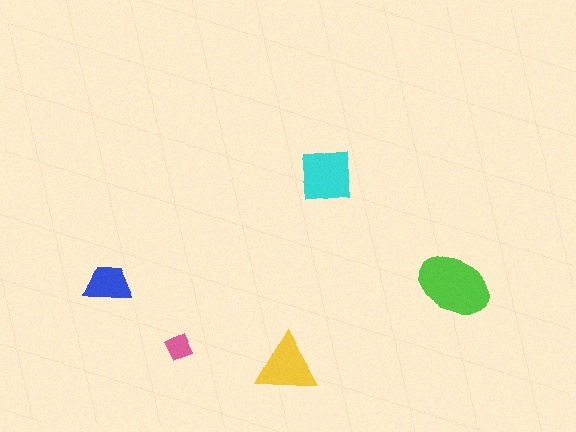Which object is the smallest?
The pink diamond.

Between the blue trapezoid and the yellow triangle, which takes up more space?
The yellow triangle.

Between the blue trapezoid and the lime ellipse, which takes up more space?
The lime ellipse.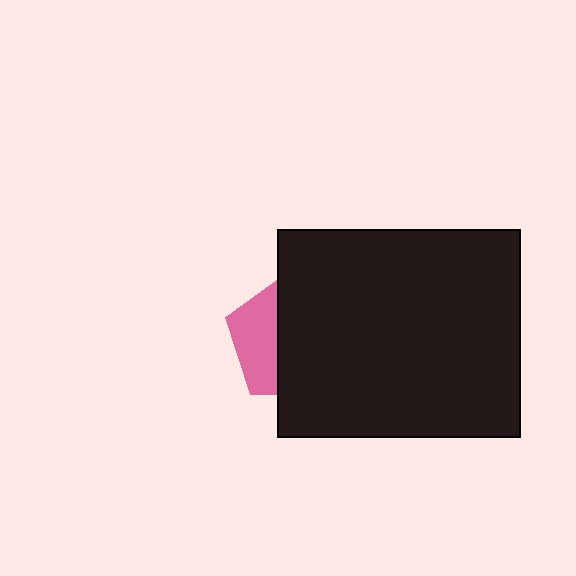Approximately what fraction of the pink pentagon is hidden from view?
Roughly 64% of the pink pentagon is hidden behind the black rectangle.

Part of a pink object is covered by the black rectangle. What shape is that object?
It is a pentagon.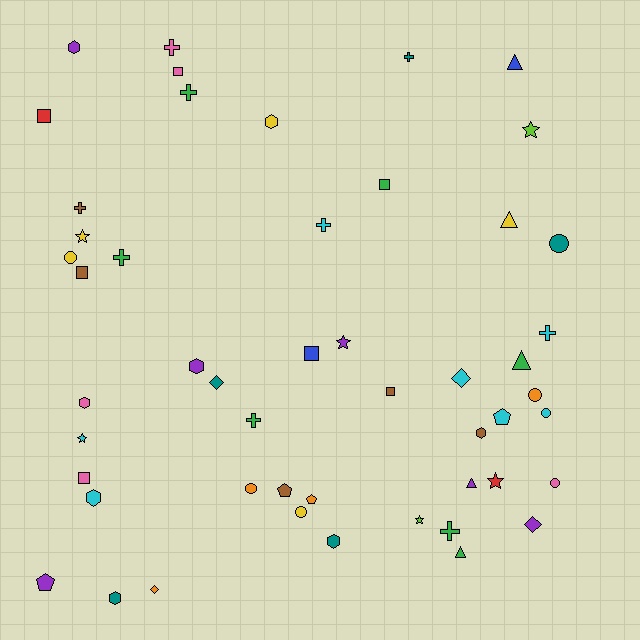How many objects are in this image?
There are 50 objects.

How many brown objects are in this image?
There are 5 brown objects.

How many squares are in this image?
There are 7 squares.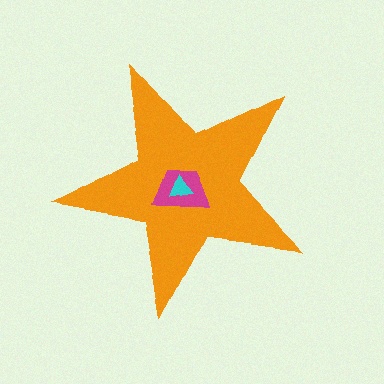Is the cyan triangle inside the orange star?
Yes.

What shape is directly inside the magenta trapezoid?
The cyan triangle.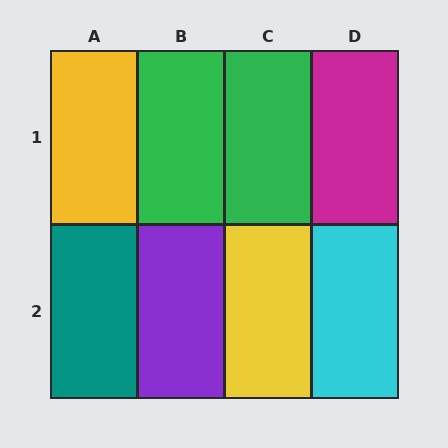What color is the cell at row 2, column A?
Teal.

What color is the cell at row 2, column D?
Cyan.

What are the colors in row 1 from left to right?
Yellow, green, green, magenta.